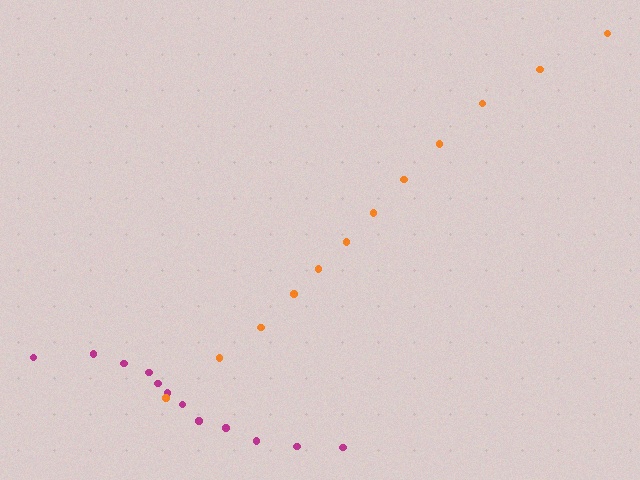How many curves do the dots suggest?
There are 2 distinct paths.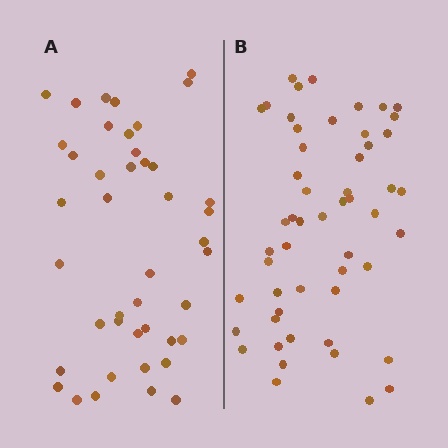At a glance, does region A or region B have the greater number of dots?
Region B (the right region) has more dots.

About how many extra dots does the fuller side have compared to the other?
Region B has roughly 10 or so more dots than region A.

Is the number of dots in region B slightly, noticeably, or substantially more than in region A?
Region B has only slightly more — the two regions are fairly close. The ratio is roughly 1.2 to 1.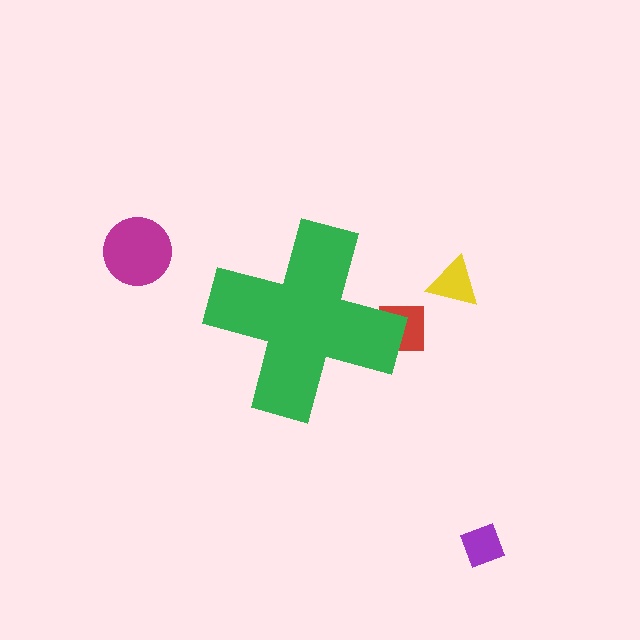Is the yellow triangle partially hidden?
No, the yellow triangle is fully visible.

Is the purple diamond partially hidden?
No, the purple diamond is fully visible.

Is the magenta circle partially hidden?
No, the magenta circle is fully visible.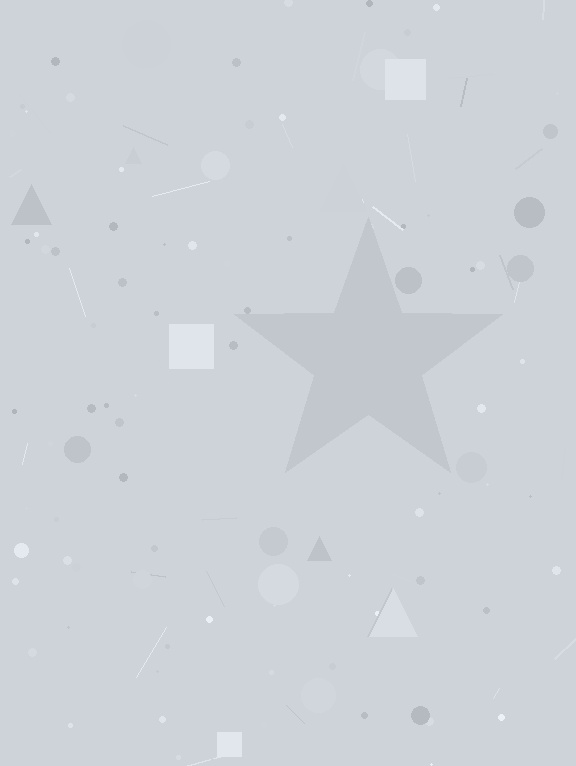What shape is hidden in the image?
A star is hidden in the image.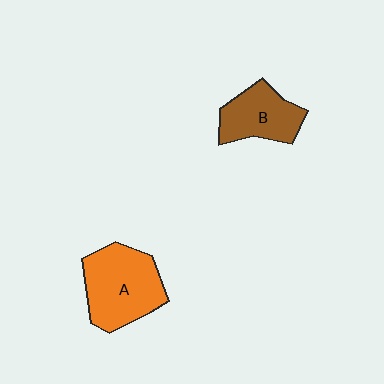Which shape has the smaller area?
Shape B (brown).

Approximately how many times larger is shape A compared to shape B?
Approximately 1.4 times.